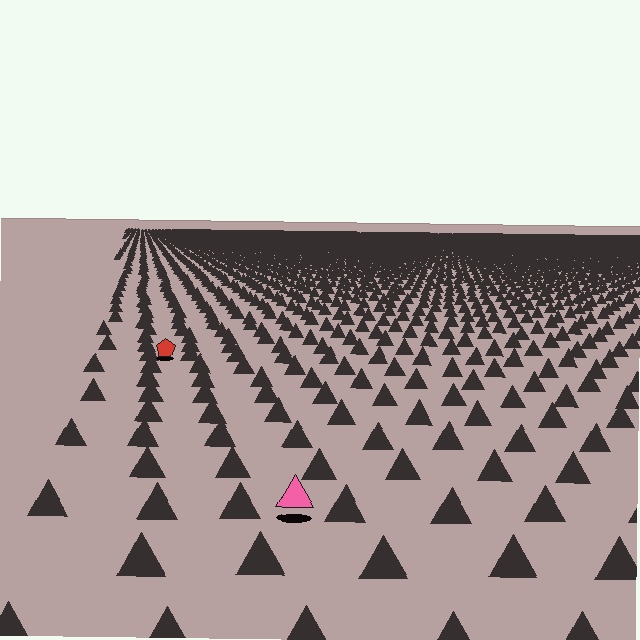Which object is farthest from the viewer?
The red pentagon is farthest from the viewer. It appears smaller and the ground texture around it is denser.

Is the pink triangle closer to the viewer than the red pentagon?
Yes. The pink triangle is closer — you can tell from the texture gradient: the ground texture is coarser near it.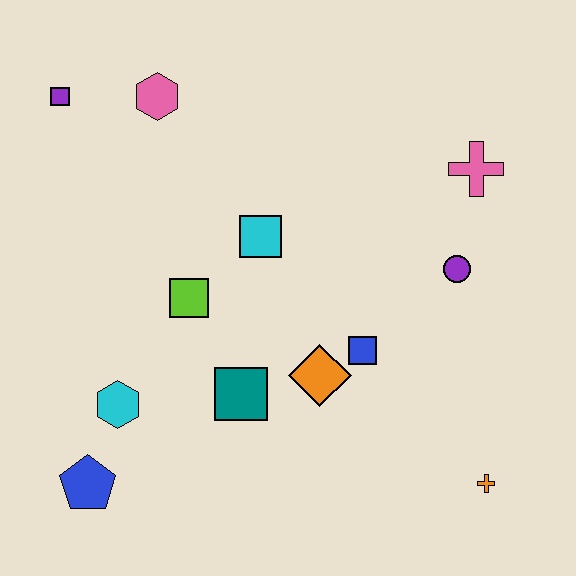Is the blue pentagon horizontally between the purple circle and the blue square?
No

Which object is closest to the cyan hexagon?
The blue pentagon is closest to the cyan hexagon.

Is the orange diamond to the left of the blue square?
Yes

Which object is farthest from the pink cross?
The blue pentagon is farthest from the pink cross.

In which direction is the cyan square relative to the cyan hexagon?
The cyan square is above the cyan hexagon.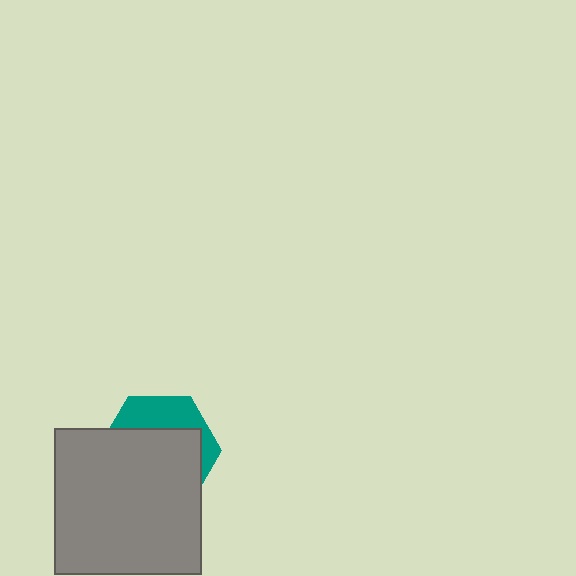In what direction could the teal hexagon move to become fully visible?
The teal hexagon could move up. That would shift it out from behind the gray square entirely.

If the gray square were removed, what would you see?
You would see the complete teal hexagon.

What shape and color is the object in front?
The object in front is a gray square.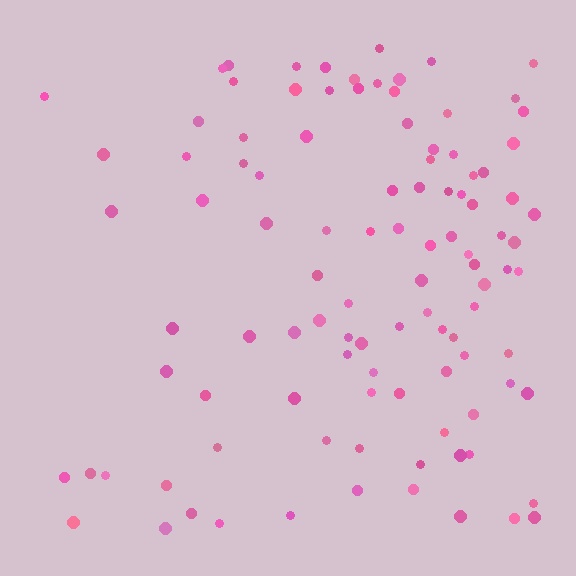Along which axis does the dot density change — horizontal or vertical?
Horizontal.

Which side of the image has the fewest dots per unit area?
The left.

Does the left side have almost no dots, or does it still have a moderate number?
Still a moderate number, just noticeably fewer than the right.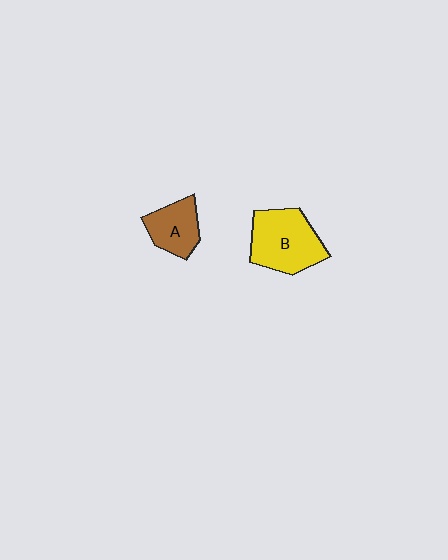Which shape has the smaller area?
Shape A (brown).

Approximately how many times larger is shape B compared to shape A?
Approximately 1.6 times.